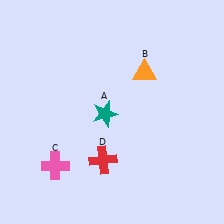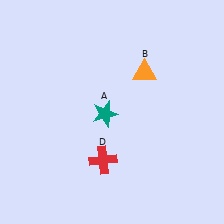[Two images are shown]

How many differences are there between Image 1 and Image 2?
There is 1 difference between the two images.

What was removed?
The pink cross (C) was removed in Image 2.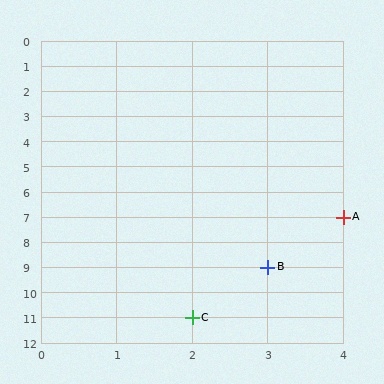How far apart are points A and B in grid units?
Points A and B are 1 column and 2 rows apart (about 2.2 grid units diagonally).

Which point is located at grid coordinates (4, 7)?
Point A is at (4, 7).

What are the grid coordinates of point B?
Point B is at grid coordinates (3, 9).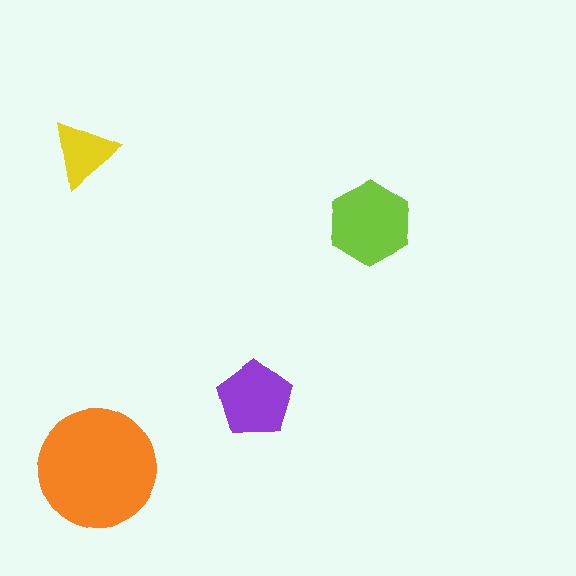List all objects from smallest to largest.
The yellow triangle, the purple pentagon, the lime hexagon, the orange circle.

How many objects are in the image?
There are 4 objects in the image.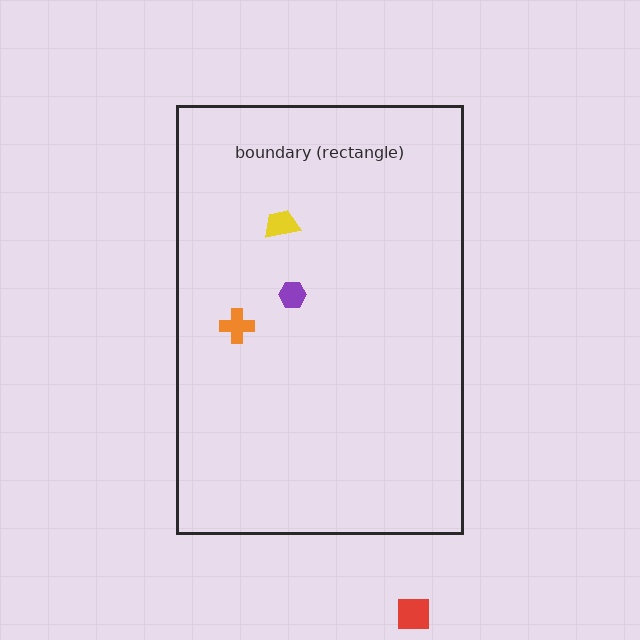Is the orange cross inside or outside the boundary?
Inside.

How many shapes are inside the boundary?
3 inside, 1 outside.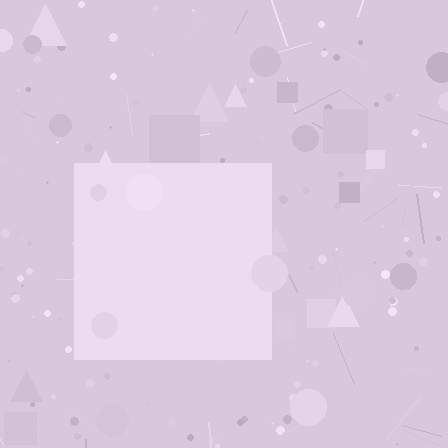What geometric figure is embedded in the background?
A square is embedded in the background.